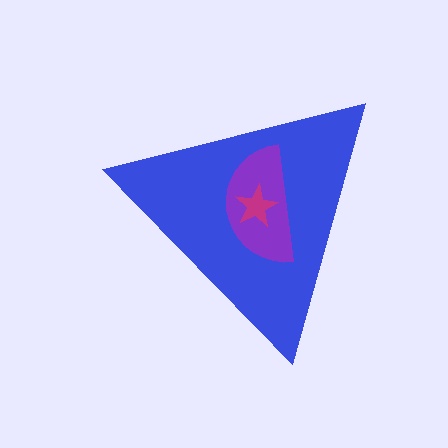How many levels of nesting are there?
3.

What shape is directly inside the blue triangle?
The purple semicircle.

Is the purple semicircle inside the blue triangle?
Yes.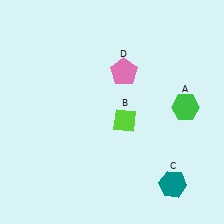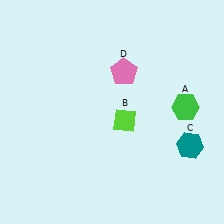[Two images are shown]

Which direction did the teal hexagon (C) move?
The teal hexagon (C) moved up.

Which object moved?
The teal hexagon (C) moved up.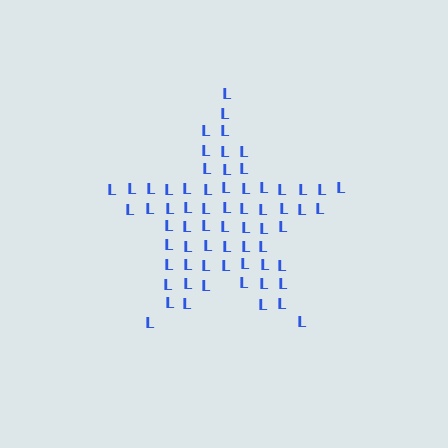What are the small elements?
The small elements are letter L's.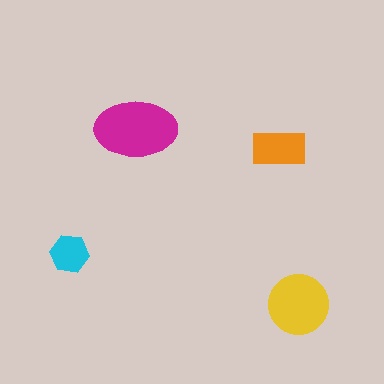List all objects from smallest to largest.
The cyan hexagon, the orange rectangle, the yellow circle, the magenta ellipse.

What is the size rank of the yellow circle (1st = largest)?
2nd.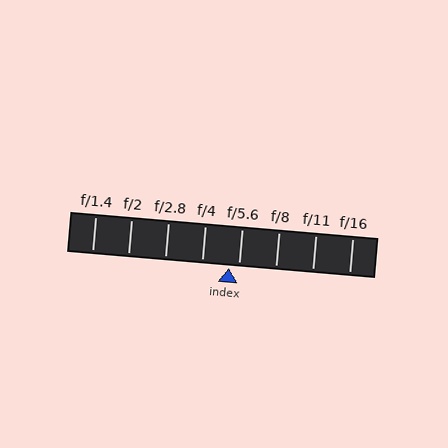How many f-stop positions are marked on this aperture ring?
There are 8 f-stop positions marked.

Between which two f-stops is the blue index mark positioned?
The index mark is between f/4 and f/5.6.